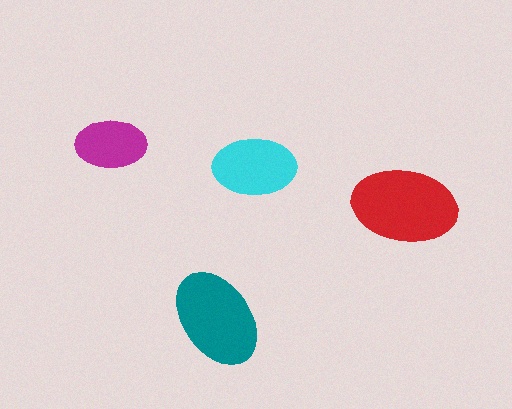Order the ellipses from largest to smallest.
the red one, the teal one, the cyan one, the magenta one.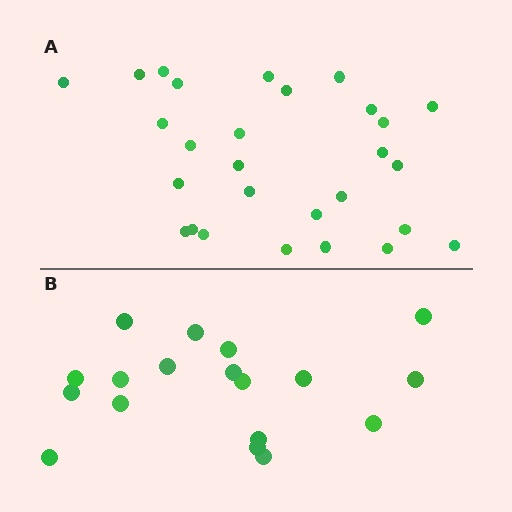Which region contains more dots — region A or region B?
Region A (the top region) has more dots.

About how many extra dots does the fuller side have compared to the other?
Region A has roughly 10 or so more dots than region B.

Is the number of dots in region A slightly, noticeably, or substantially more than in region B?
Region A has substantially more. The ratio is roughly 1.6 to 1.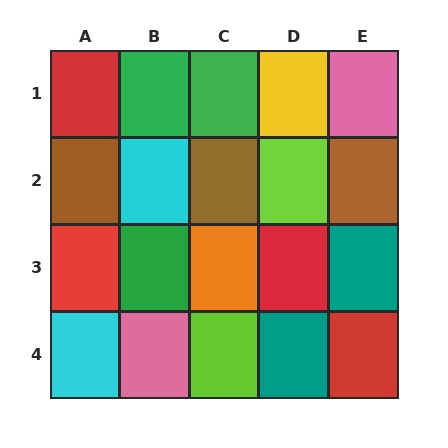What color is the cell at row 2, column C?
Brown.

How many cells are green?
3 cells are green.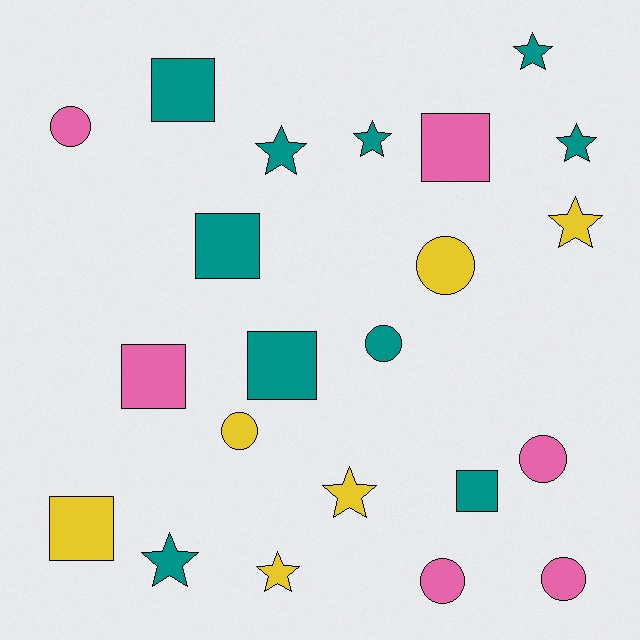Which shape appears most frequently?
Star, with 8 objects.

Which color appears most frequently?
Teal, with 10 objects.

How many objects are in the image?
There are 22 objects.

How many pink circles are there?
There are 4 pink circles.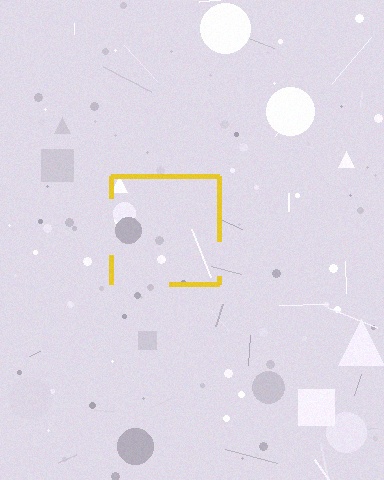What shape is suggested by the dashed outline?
The dashed outline suggests a square.